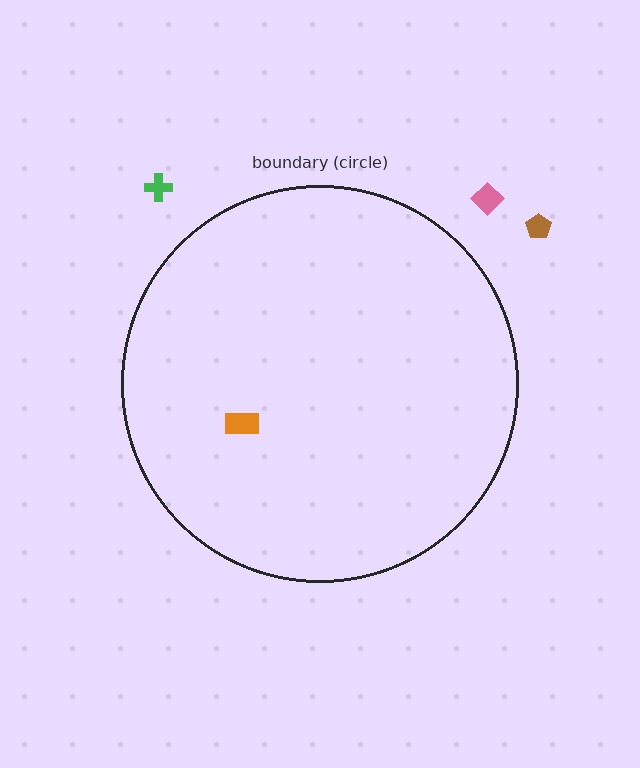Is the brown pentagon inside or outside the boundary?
Outside.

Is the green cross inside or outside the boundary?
Outside.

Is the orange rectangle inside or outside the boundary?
Inside.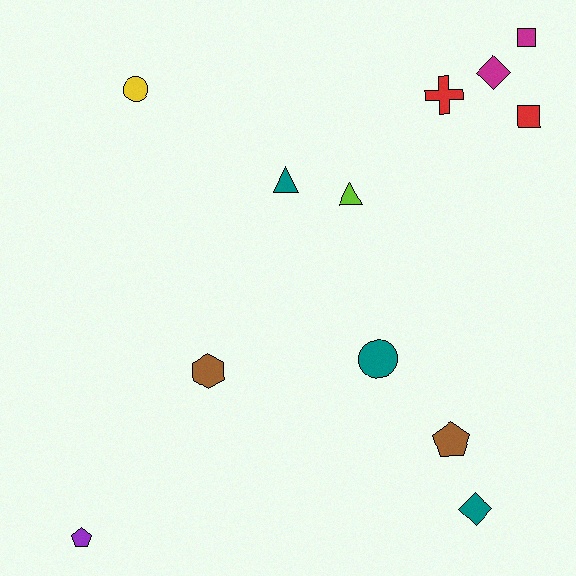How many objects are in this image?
There are 12 objects.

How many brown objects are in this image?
There are 2 brown objects.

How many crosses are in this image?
There is 1 cross.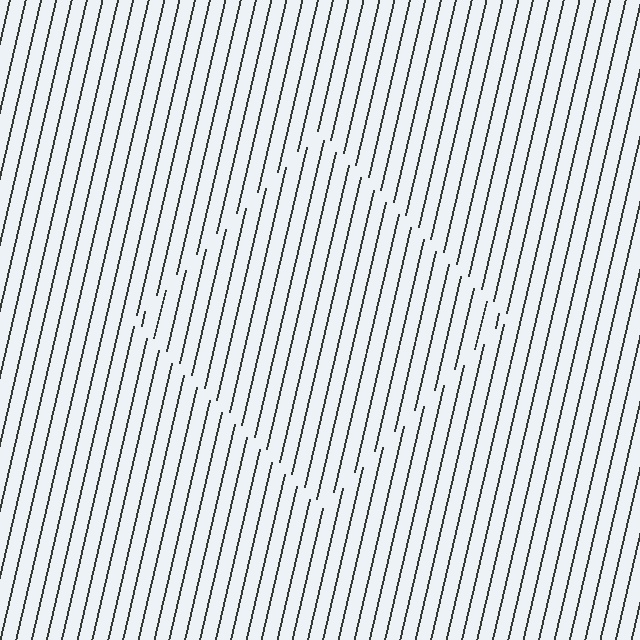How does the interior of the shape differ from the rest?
The interior of the shape contains the same grating, shifted by half a period — the contour is defined by the phase discontinuity where line-ends from the inner and outer gratings abut.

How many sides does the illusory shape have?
4 sides — the line-ends trace a square.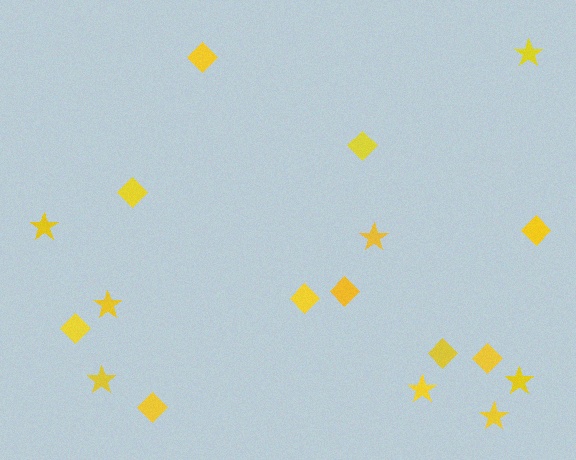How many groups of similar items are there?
There are 2 groups: one group of stars (8) and one group of diamonds (10).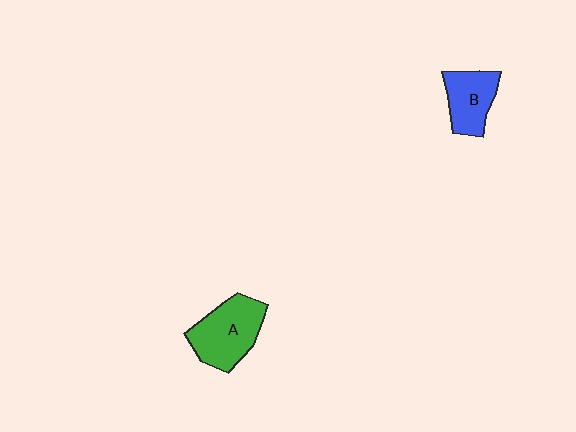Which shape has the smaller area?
Shape B (blue).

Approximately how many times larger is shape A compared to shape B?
Approximately 1.4 times.